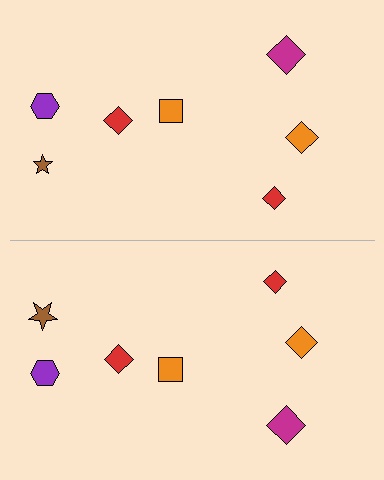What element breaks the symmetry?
The brown star on the bottom side has a different size than its mirror counterpart.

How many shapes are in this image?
There are 14 shapes in this image.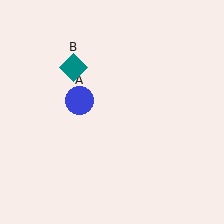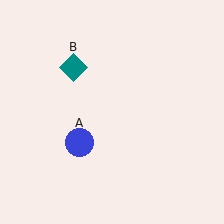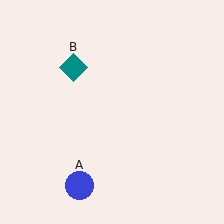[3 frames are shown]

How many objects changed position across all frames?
1 object changed position: blue circle (object A).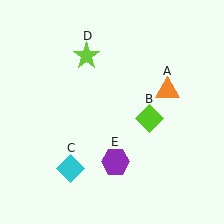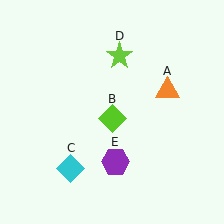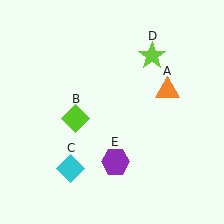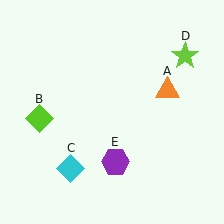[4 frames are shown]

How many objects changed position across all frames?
2 objects changed position: lime diamond (object B), lime star (object D).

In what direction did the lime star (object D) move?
The lime star (object D) moved right.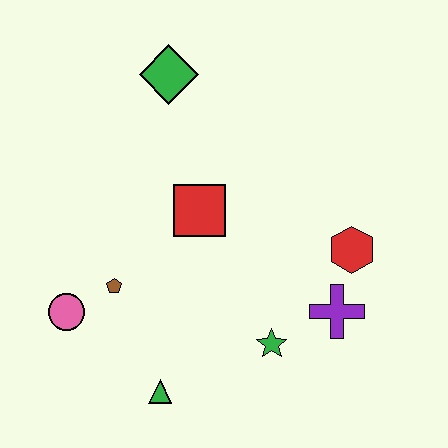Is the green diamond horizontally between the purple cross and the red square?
No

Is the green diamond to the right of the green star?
No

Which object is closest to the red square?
The brown pentagon is closest to the red square.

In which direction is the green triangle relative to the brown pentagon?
The green triangle is below the brown pentagon.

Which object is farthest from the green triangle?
The green diamond is farthest from the green triangle.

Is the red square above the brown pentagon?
Yes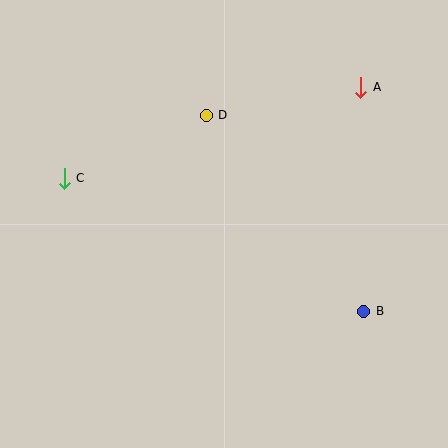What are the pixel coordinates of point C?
Point C is at (64, 178).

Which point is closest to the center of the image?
Point D at (206, 115) is closest to the center.